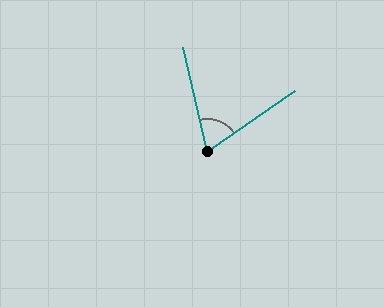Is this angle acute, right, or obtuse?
It is acute.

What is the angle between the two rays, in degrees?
Approximately 68 degrees.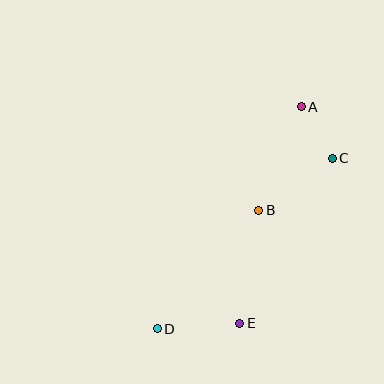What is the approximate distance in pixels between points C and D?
The distance between C and D is approximately 244 pixels.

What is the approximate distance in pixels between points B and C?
The distance between B and C is approximately 90 pixels.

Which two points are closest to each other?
Points A and C are closest to each other.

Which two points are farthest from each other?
Points A and D are farthest from each other.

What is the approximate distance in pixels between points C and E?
The distance between C and E is approximately 189 pixels.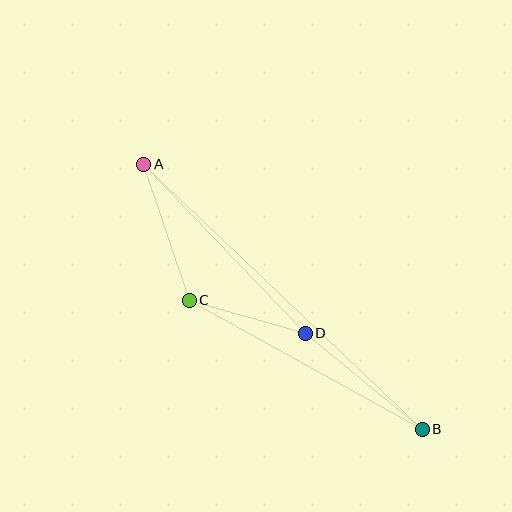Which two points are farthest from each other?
Points A and B are farthest from each other.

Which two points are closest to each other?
Points C and D are closest to each other.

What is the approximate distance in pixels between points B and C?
The distance between B and C is approximately 267 pixels.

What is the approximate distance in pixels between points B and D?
The distance between B and D is approximately 152 pixels.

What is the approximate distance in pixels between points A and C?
The distance between A and C is approximately 143 pixels.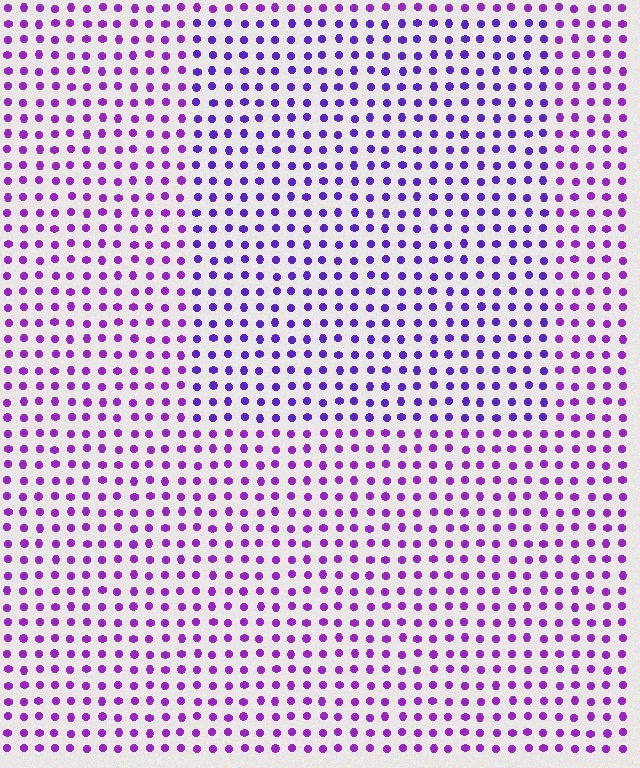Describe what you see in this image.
The image is filled with small purple elements in a uniform arrangement. A rectangle-shaped region is visible where the elements are tinted to a slightly different hue, forming a subtle color boundary.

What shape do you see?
I see a rectangle.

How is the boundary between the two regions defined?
The boundary is defined purely by a slight shift in hue (about 24 degrees). Spacing, size, and orientation are identical on both sides.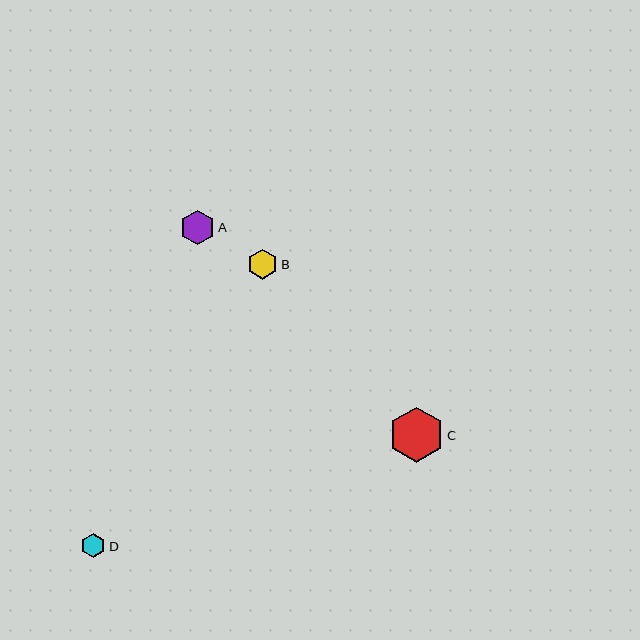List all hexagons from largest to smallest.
From largest to smallest: C, A, B, D.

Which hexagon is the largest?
Hexagon C is the largest with a size of approximately 55 pixels.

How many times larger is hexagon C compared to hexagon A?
Hexagon C is approximately 1.6 times the size of hexagon A.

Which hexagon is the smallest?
Hexagon D is the smallest with a size of approximately 25 pixels.